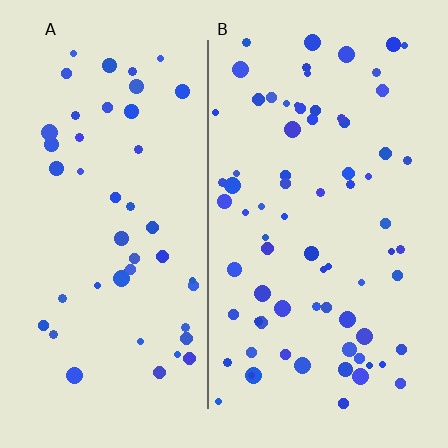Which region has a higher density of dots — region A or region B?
B (the right).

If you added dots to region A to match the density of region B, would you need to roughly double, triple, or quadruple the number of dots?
Approximately double.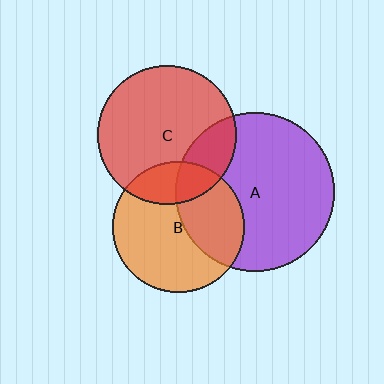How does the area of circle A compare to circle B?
Approximately 1.4 times.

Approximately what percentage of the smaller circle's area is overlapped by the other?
Approximately 20%.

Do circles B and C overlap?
Yes.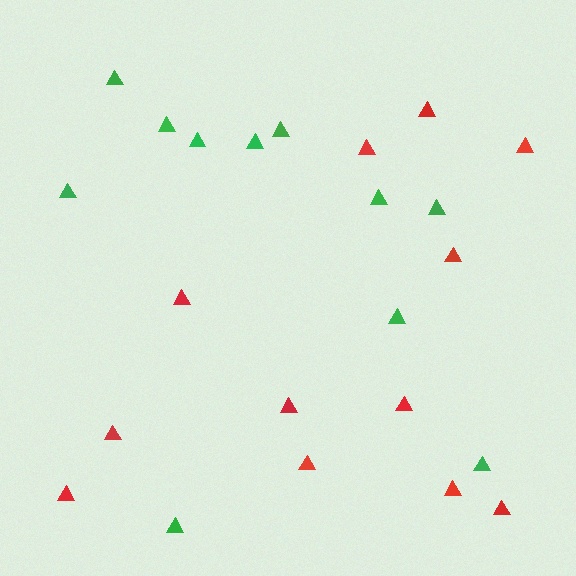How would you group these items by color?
There are 2 groups: one group of red triangles (12) and one group of green triangles (11).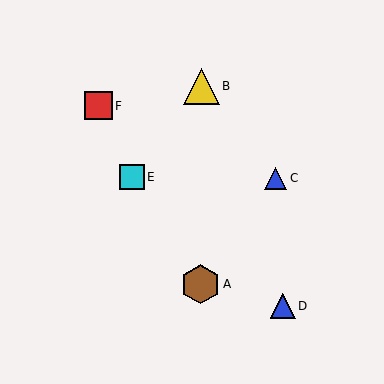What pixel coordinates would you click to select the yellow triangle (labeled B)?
Click at (201, 86) to select the yellow triangle B.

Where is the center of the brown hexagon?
The center of the brown hexagon is at (200, 284).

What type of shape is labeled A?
Shape A is a brown hexagon.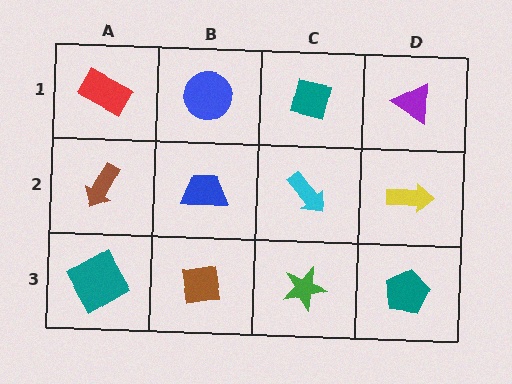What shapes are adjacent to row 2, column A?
A red rectangle (row 1, column A), a teal diamond (row 3, column A), a blue trapezoid (row 2, column B).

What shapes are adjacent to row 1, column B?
A blue trapezoid (row 2, column B), a red rectangle (row 1, column A), a teal square (row 1, column C).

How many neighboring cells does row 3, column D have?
2.